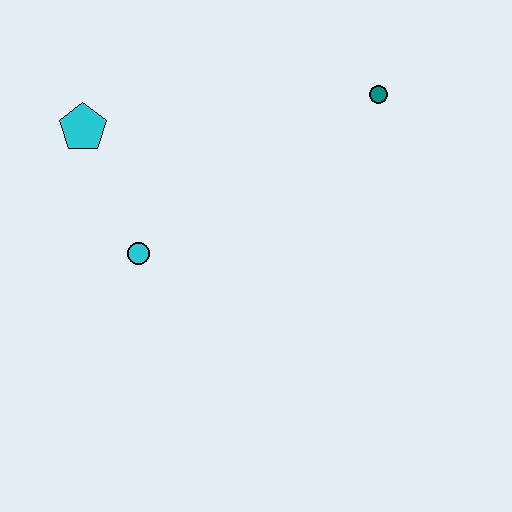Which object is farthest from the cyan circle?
The teal circle is farthest from the cyan circle.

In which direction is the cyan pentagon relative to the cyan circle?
The cyan pentagon is above the cyan circle.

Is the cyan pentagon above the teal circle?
No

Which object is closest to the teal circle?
The cyan circle is closest to the teal circle.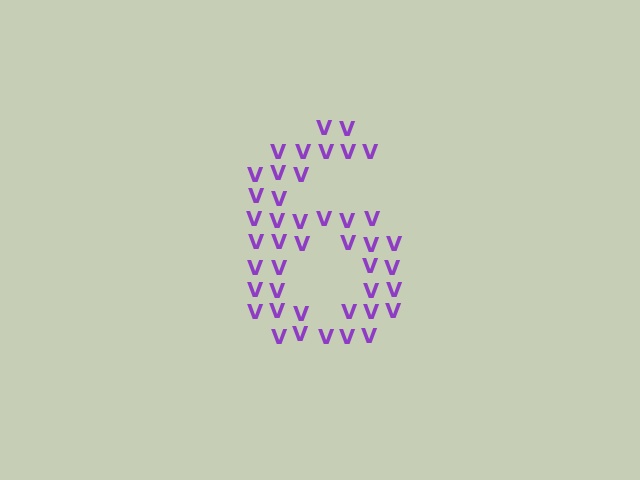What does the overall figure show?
The overall figure shows the digit 6.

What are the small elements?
The small elements are letter V's.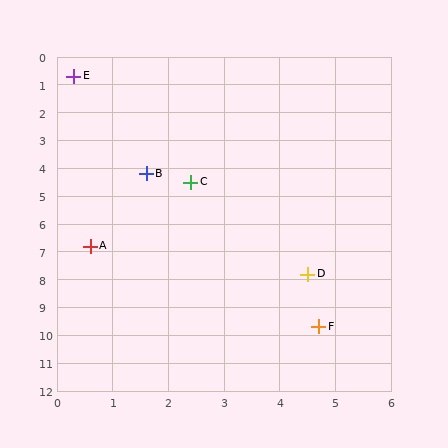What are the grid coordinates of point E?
Point E is at approximately (0.3, 0.7).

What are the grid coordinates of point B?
Point B is at approximately (1.6, 4.2).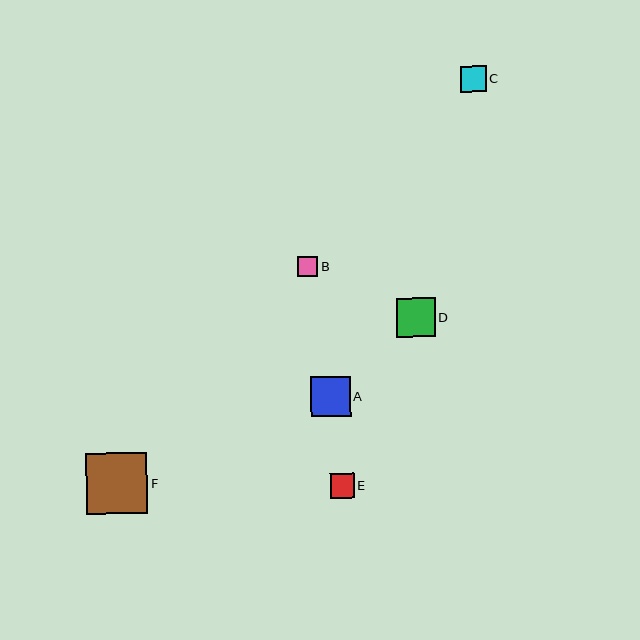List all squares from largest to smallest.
From largest to smallest: F, A, D, C, E, B.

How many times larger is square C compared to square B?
Square C is approximately 1.3 times the size of square B.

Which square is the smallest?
Square B is the smallest with a size of approximately 20 pixels.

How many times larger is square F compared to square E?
Square F is approximately 2.5 times the size of square E.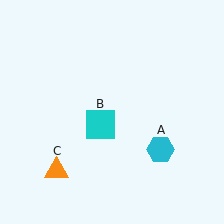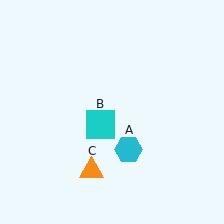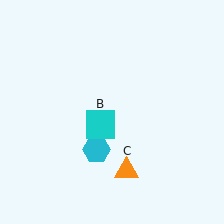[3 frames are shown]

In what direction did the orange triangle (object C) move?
The orange triangle (object C) moved right.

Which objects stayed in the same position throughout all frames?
Cyan square (object B) remained stationary.